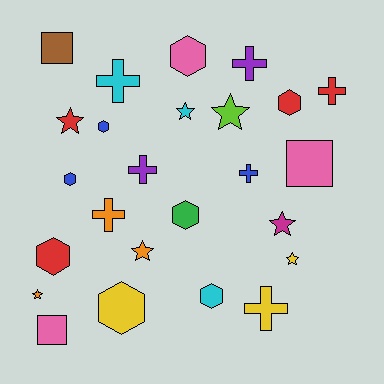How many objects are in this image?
There are 25 objects.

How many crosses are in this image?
There are 7 crosses.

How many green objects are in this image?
There is 1 green object.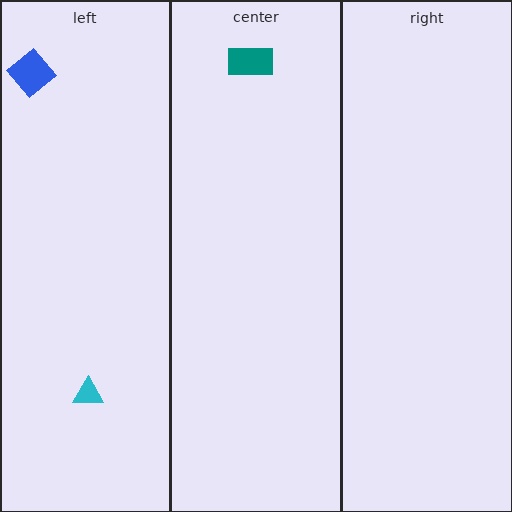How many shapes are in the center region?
1.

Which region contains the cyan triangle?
The left region.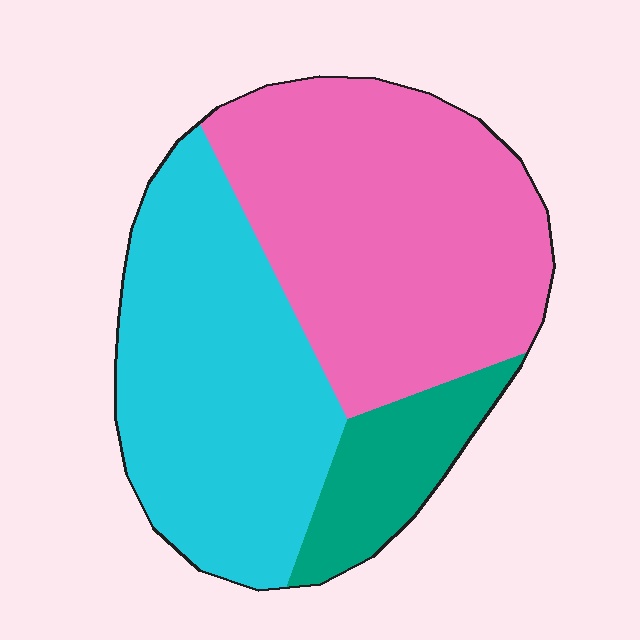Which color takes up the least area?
Teal, at roughly 15%.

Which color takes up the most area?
Pink, at roughly 45%.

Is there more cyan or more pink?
Pink.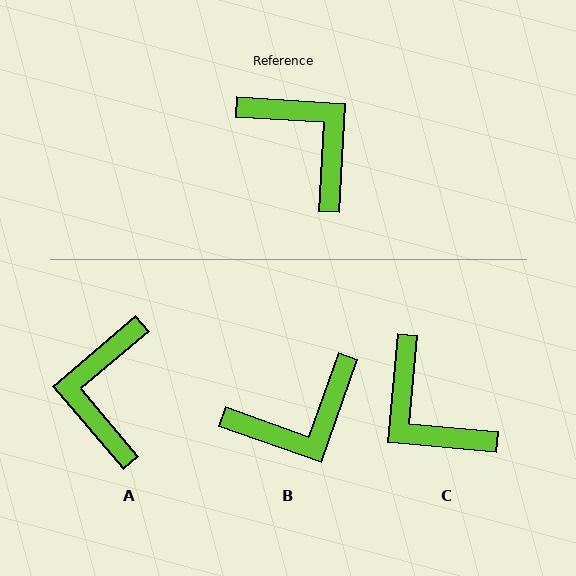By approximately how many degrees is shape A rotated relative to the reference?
Approximately 134 degrees counter-clockwise.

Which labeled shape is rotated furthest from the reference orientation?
C, about 178 degrees away.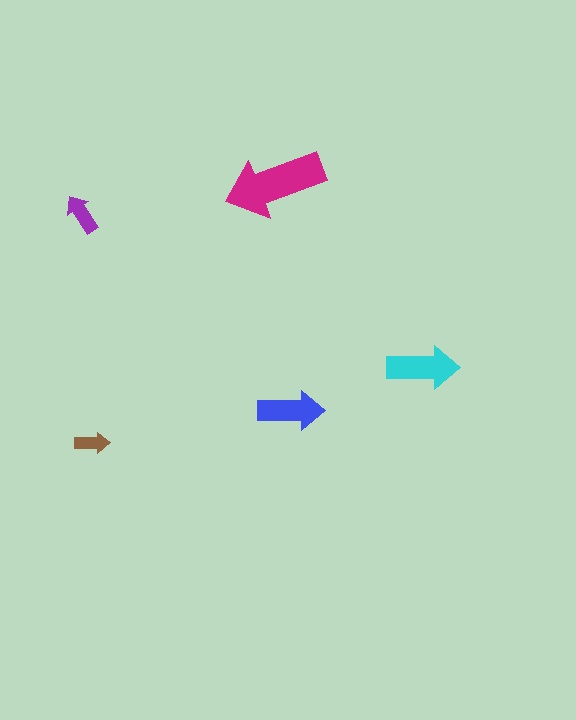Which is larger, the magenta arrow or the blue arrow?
The magenta one.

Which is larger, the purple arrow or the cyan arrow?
The cyan one.